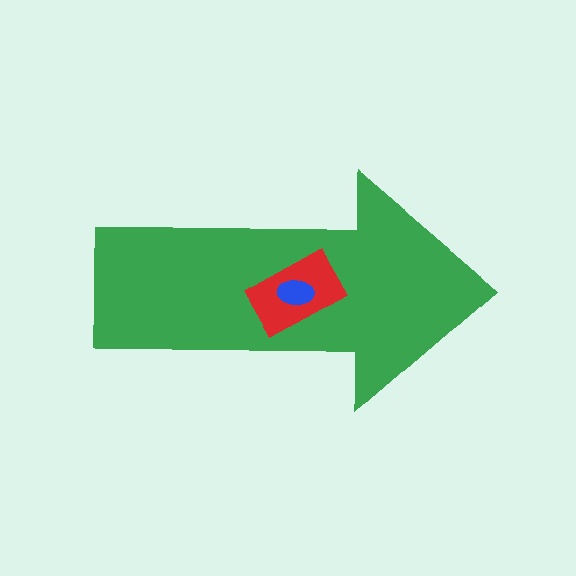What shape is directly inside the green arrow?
The red rectangle.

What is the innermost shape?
The blue ellipse.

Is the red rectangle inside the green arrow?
Yes.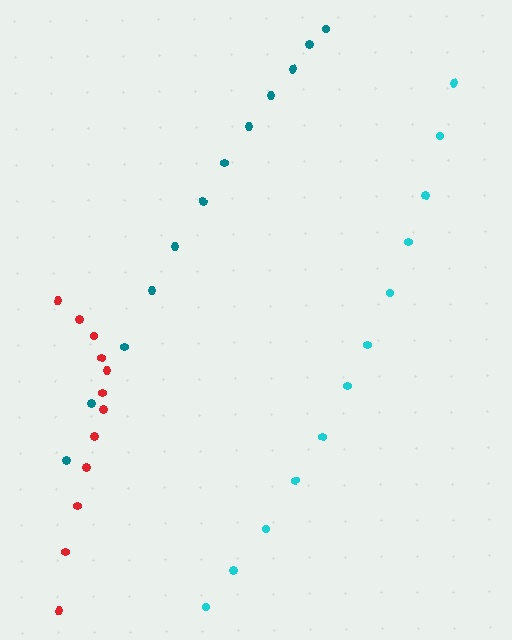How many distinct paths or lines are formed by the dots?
There are 3 distinct paths.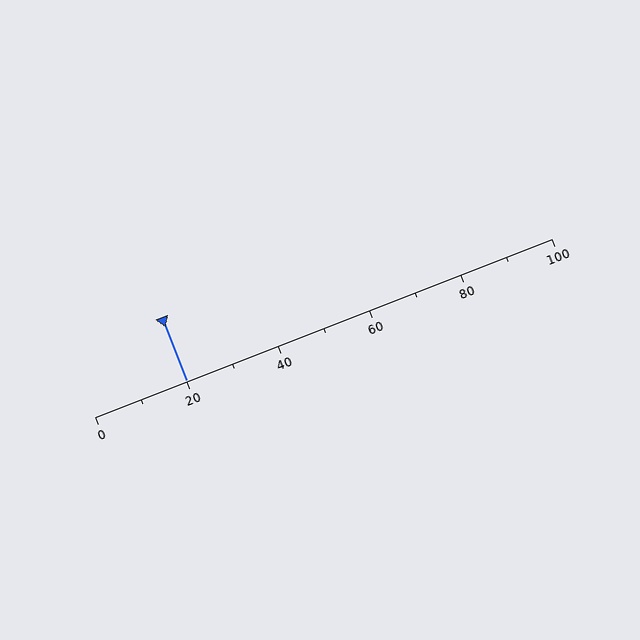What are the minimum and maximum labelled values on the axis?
The axis runs from 0 to 100.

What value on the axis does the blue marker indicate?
The marker indicates approximately 20.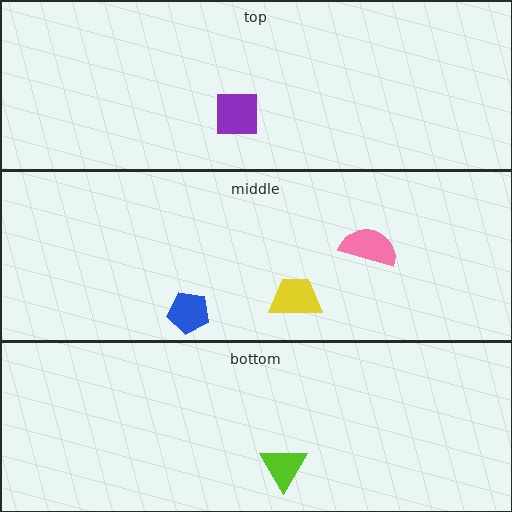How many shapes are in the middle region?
3.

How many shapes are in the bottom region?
1.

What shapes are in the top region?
The purple square.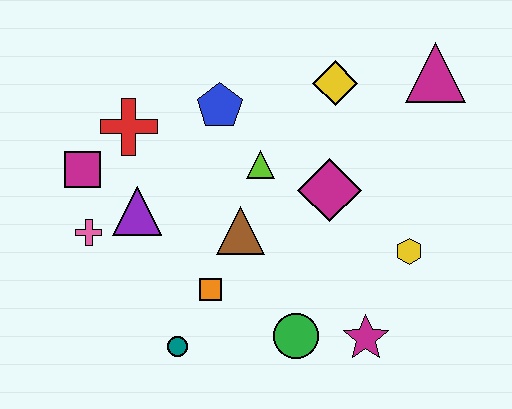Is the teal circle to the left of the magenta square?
No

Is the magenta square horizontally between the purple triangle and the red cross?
No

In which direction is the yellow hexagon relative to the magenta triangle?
The yellow hexagon is below the magenta triangle.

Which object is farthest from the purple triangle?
The magenta triangle is farthest from the purple triangle.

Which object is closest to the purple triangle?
The pink cross is closest to the purple triangle.